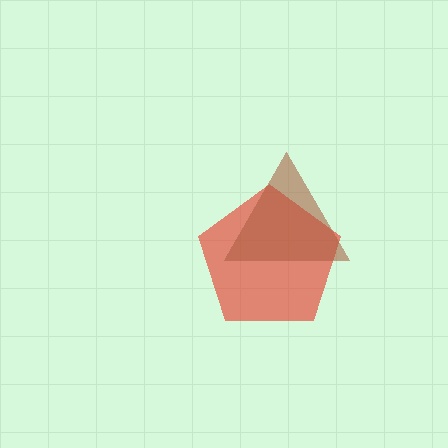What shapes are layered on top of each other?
The layered shapes are: a red pentagon, a brown triangle.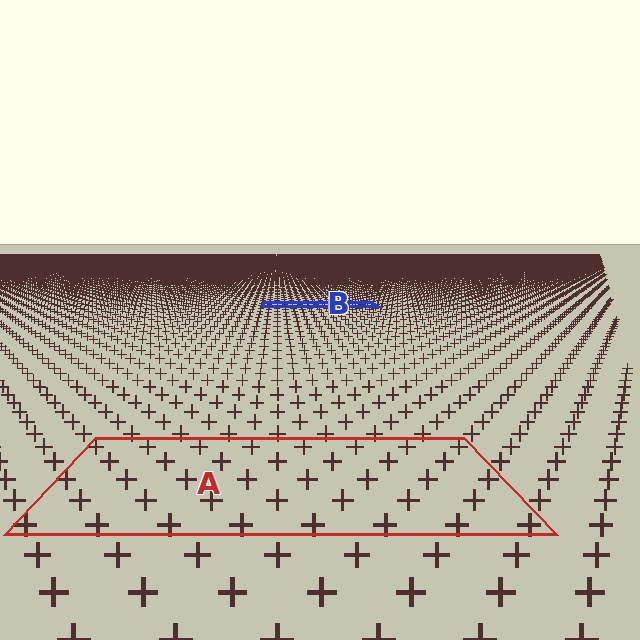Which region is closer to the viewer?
Region A is closer. The texture elements there are larger and more spread out.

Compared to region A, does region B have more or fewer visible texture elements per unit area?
Region B has more texture elements per unit area — they are packed more densely because it is farther away.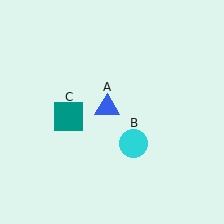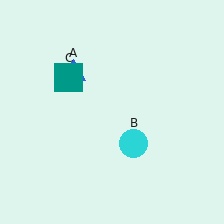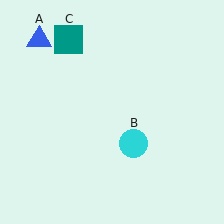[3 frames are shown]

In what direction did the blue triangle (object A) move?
The blue triangle (object A) moved up and to the left.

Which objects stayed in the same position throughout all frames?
Cyan circle (object B) remained stationary.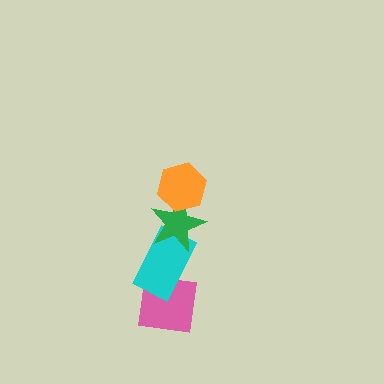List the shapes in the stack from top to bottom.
From top to bottom: the orange hexagon, the green star, the cyan rectangle, the pink square.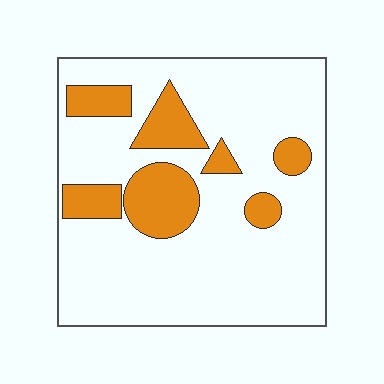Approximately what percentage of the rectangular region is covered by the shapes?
Approximately 20%.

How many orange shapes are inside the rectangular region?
7.